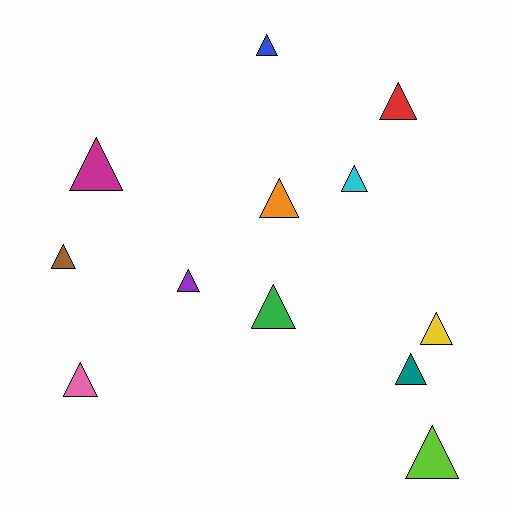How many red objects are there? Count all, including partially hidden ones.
There is 1 red object.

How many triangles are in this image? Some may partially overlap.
There are 12 triangles.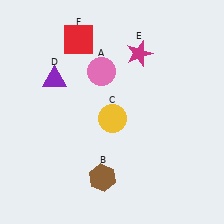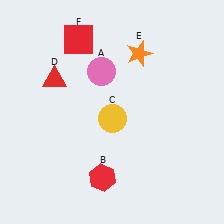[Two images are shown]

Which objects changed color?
B changed from brown to red. D changed from purple to red. E changed from magenta to orange.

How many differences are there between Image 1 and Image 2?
There are 3 differences between the two images.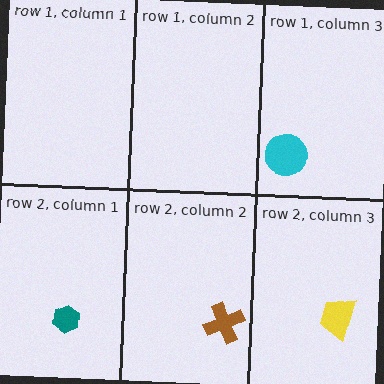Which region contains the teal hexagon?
The row 2, column 1 region.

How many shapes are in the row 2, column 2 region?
1.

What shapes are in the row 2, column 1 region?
The teal hexagon.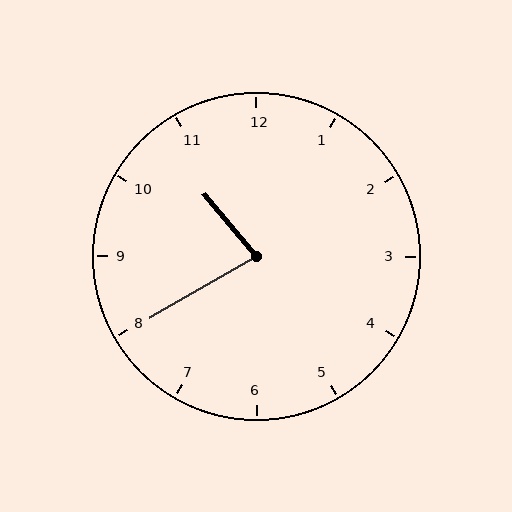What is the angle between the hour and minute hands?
Approximately 80 degrees.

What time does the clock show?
10:40.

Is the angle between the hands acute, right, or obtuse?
It is acute.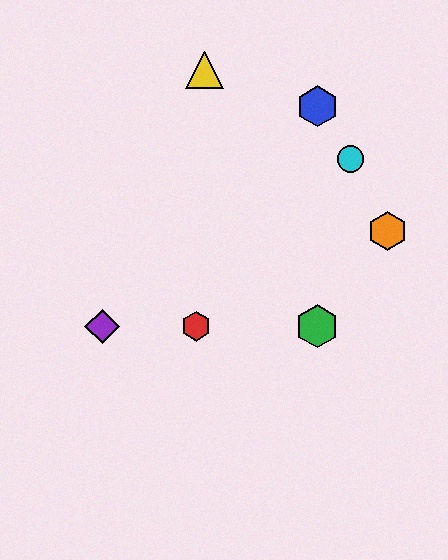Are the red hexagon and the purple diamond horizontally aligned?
Yes, both are at y≈326.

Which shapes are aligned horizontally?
The red hexagon, the green hexagon, the purple diamond are aligned horizontally.